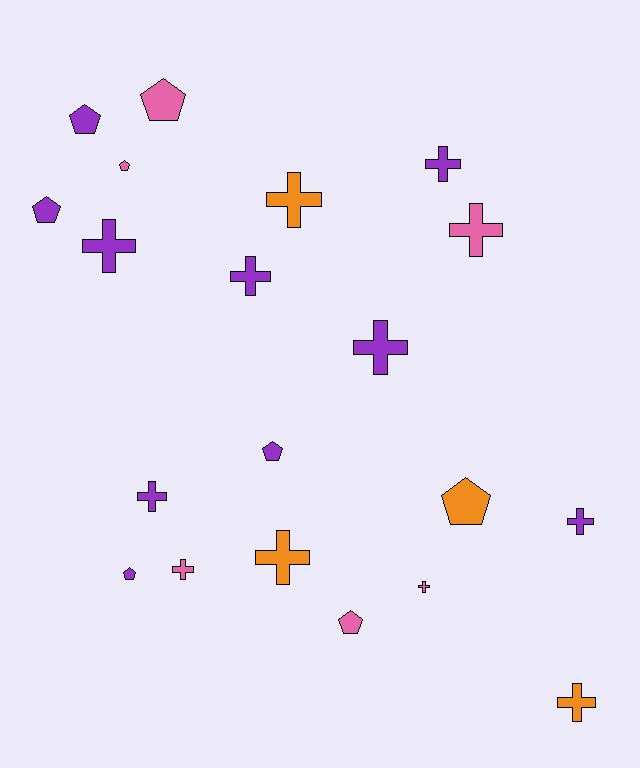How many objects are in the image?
There are 20 objects.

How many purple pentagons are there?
There are 4 purple pentagons.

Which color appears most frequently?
Purple, with 10 objects.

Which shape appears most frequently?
Cross, with 12 objects.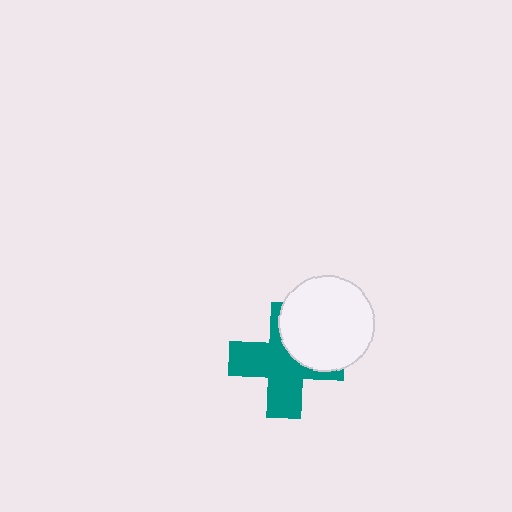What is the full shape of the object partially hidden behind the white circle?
The partially hidden object is a teal cross.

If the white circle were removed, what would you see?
You would see the complete teal cross.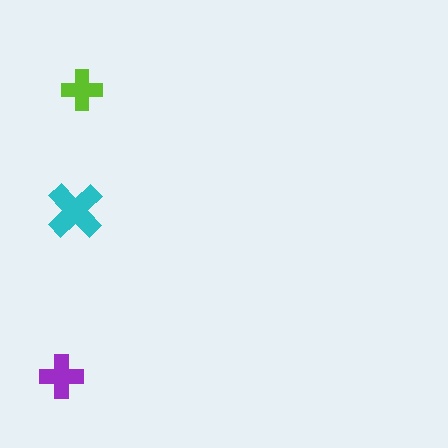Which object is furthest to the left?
The purple cross is leftmost.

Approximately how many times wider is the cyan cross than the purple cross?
About 1.5 times wider.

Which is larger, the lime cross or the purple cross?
The purple one.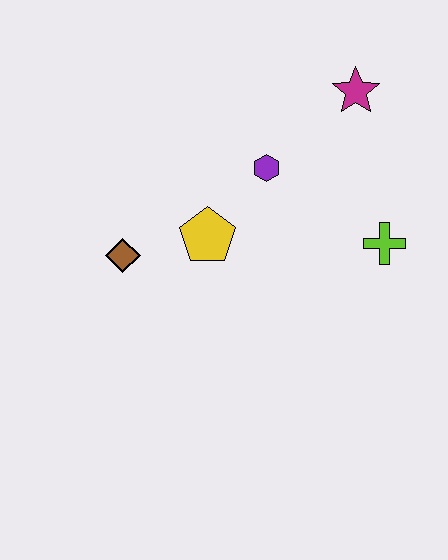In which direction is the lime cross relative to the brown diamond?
The lime cross is to the right of the brown diamond.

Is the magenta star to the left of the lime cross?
Yes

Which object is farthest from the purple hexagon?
The brown diamond is farthest from the purple hexagon.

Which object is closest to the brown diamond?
The yellow pentagon is closest to the brown diamond.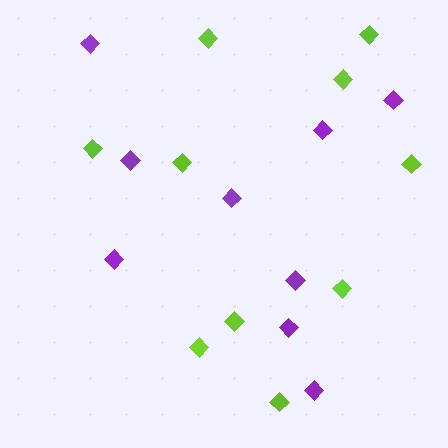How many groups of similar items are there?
There are 2 groups: one group of purple diamonds (9) and one group of lime diamonds (10).